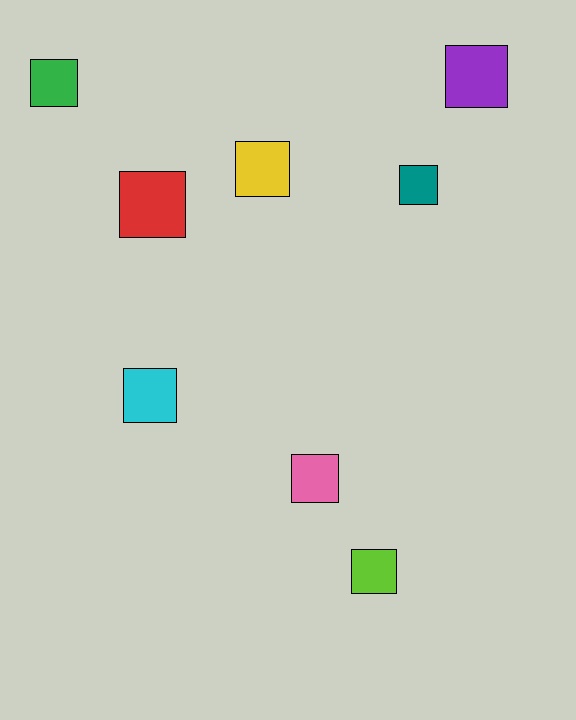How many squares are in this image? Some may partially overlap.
There are 8 squares.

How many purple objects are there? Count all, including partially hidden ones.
There is 1 purple object.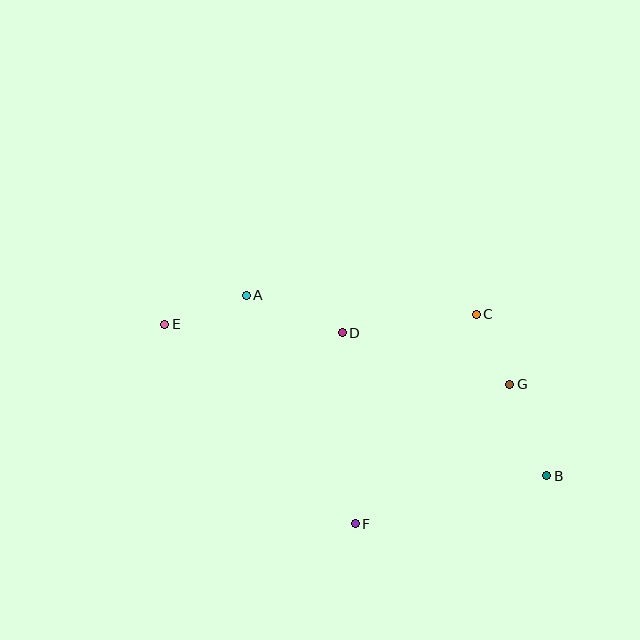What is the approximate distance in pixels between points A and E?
The distance between A and E is approximately 86 pixels.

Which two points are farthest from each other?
Points B and E are farthest from each other.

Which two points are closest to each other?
Points C and G are closest to each other.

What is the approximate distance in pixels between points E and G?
The distance between E and G is approximately 350 pixels.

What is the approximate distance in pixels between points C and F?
The distance between C and F is approximately 242 pixels.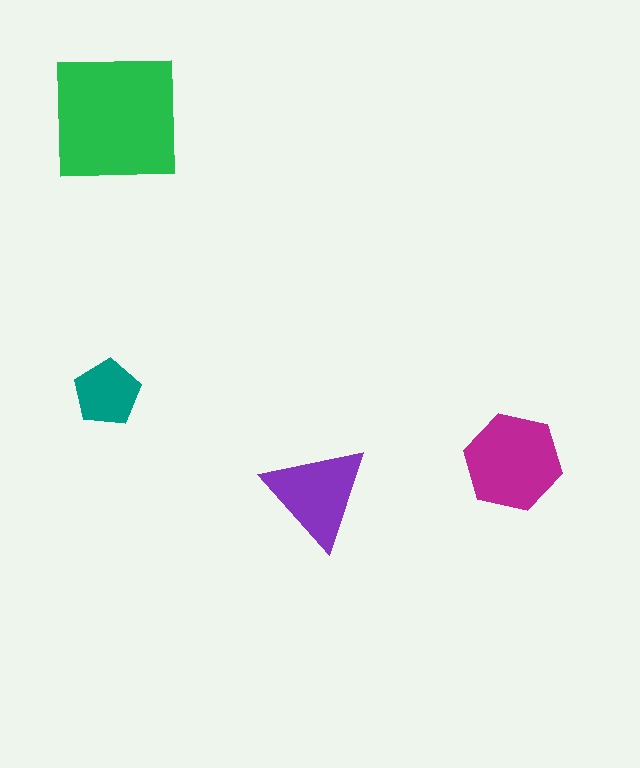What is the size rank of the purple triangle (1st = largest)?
3rd.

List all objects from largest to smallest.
The green square, the magenta hexagon, the purple triangle, the teal pentagon.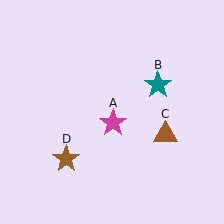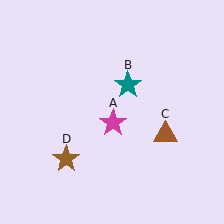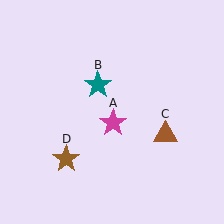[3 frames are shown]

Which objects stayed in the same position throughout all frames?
Magenta star (object A) and brown triangle (object C) and brown star (object D) remained stationary.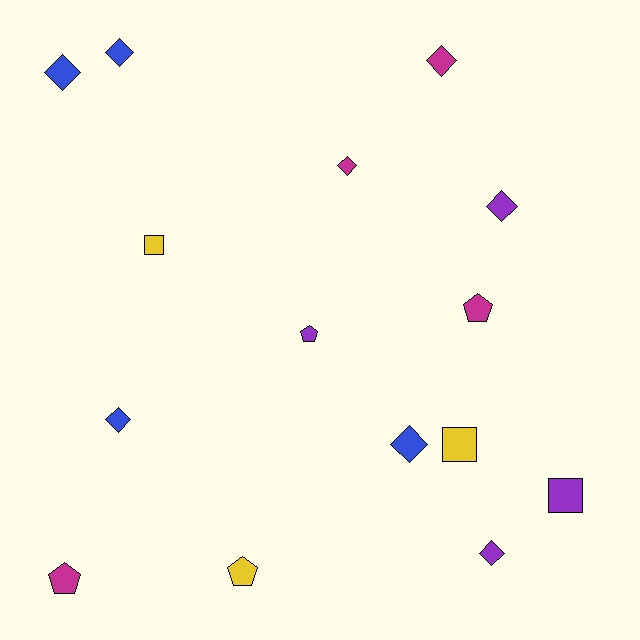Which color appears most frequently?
Purple, with 4 objects.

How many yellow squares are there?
There are 2 yellow squares.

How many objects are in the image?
There are 15 objects.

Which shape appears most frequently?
Diamond, with 8 objects.